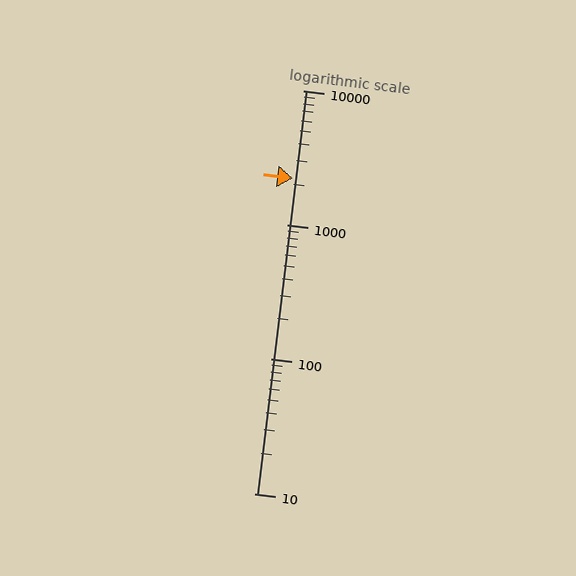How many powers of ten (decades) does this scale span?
The scale spans 3 decades, from 10 to 10000.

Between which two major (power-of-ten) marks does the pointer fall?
The pointer is between 1000 and 10000.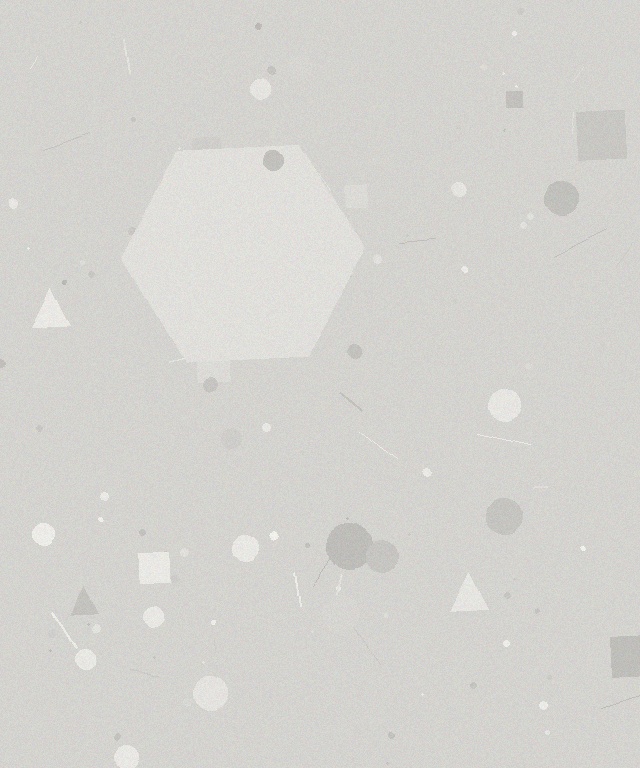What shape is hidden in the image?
A hexagon is hidden in the image.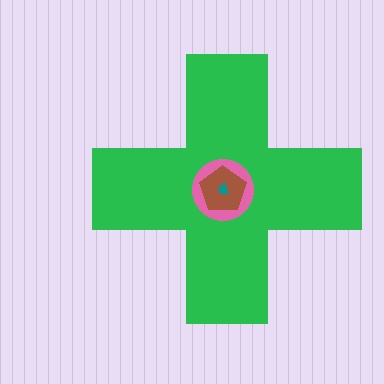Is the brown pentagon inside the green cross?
Yes.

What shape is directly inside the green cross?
The pink circle.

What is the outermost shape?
The green cross.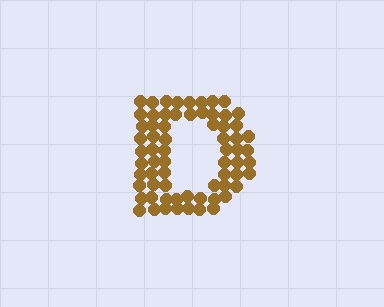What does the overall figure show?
The overall figure shows the letter D.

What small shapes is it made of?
It is made of small circles.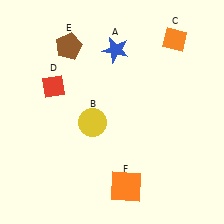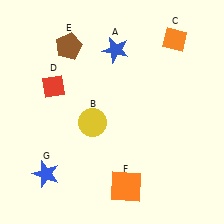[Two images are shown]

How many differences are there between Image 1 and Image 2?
There is 1 difference between the two images.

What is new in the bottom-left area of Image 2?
A blue star (G) was added in the bottom-left area of Image 2.